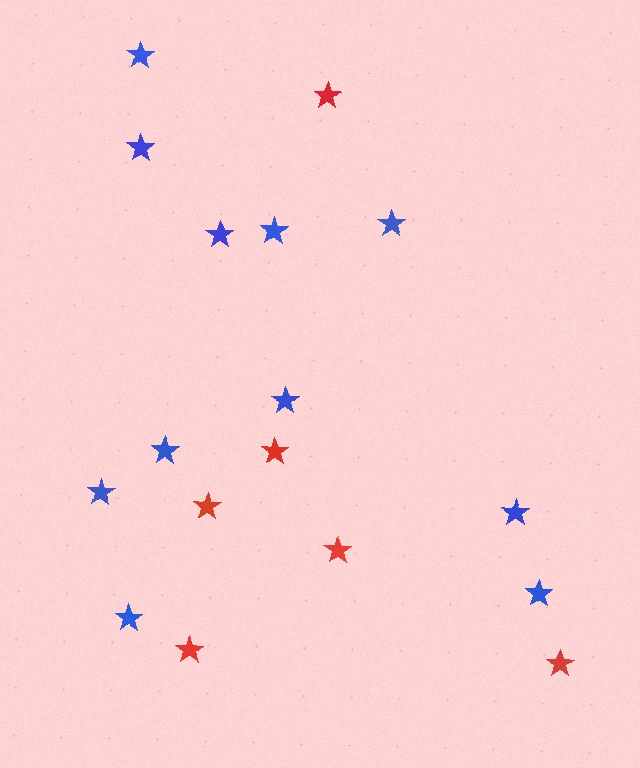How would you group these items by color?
There are 2 groups: one group of blue stars (11) and one group of red stars (6).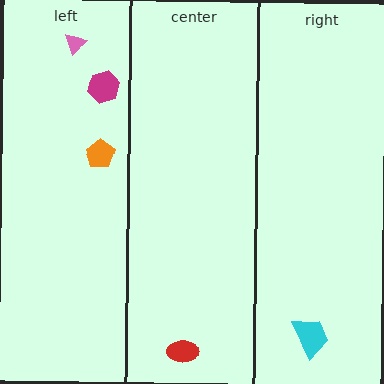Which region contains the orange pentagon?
The left region.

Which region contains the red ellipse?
The center region.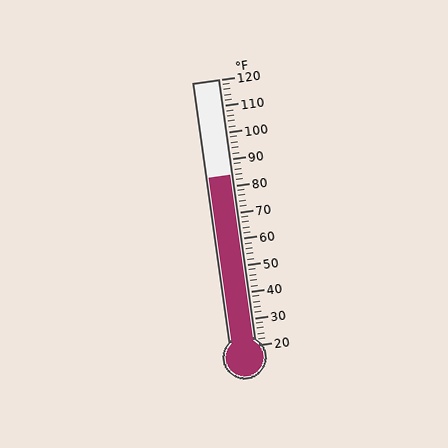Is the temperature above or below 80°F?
The temperature is above 80°F.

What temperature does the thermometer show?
The thermometer shows approximately 84°F.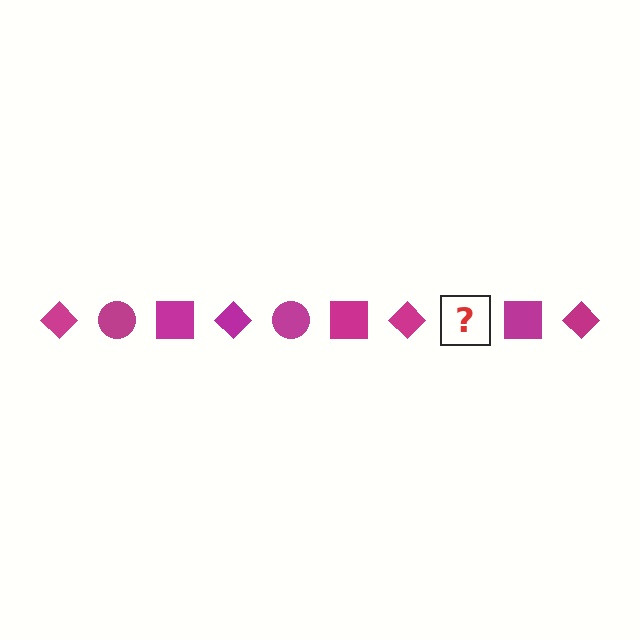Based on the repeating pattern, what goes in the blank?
The blank should be a magenta circle.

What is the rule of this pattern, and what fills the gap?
The rule is that the pattern cycles through diamond, circle, square shapes in magenta. The gap should be filled with a magenta circle.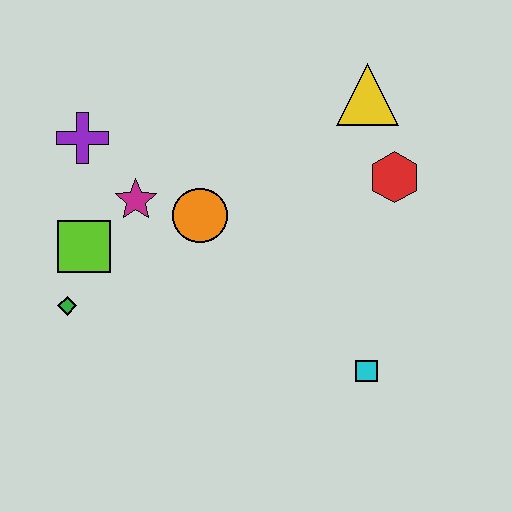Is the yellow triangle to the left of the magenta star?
No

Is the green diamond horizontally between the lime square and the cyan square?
No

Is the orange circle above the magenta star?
No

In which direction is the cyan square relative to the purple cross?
The cyan square is to the right of the purple cross.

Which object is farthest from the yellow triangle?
The green diamond is farthest from the yellow triangle.